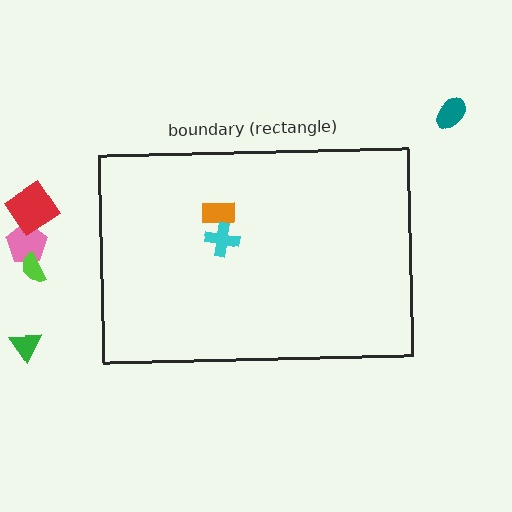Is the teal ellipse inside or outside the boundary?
Outside.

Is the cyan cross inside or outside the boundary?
Inside.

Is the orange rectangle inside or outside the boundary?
Inside.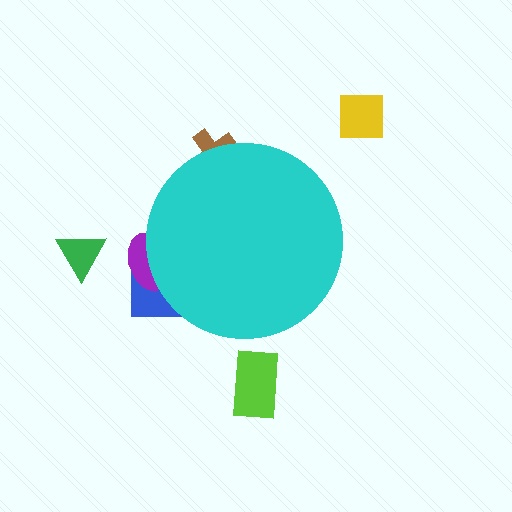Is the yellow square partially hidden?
No, the yellow square is fully visible.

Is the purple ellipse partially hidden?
Yes, the purple ellipse is partially hidden behind the cyan circle.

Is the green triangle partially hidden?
No, the green triangle is fully visible.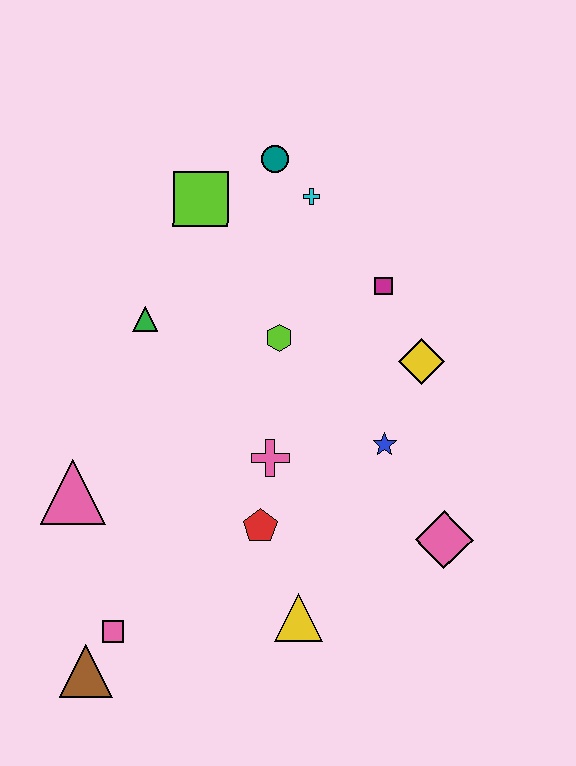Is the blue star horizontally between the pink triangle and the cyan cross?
No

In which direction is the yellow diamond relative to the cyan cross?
The yellow diamond is below the cyan cross.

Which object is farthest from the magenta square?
The brown triangle is farthest from the magenta square.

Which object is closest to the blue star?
The yellow diamond is closest to the blue star.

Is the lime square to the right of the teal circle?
No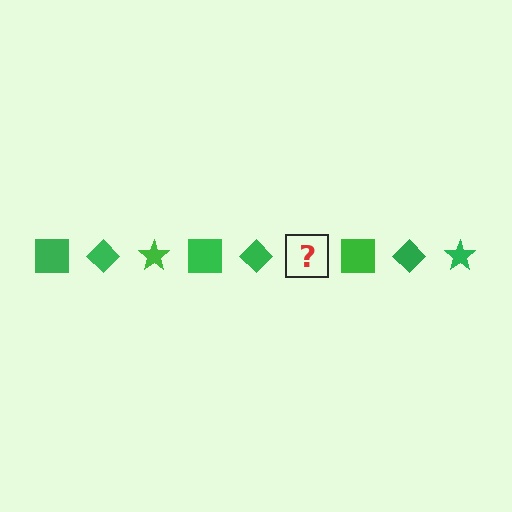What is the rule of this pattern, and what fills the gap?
The rule is that the pattern cycles through square, diamond, star shapes in green. The gap should be filled with a green star.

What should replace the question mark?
The question mark should be replaced with a green star.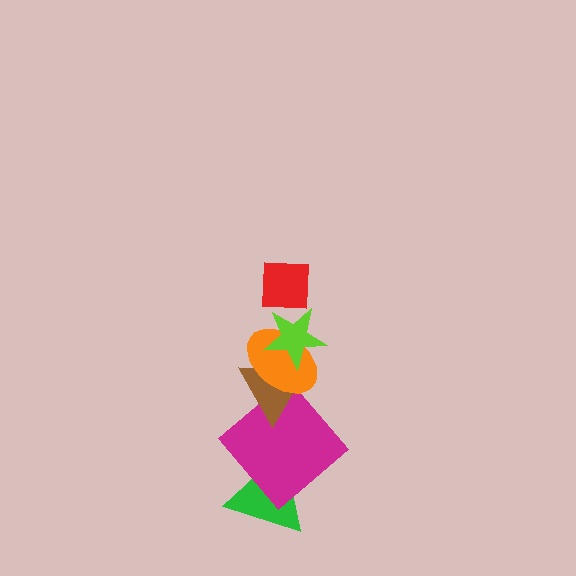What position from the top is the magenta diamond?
The magenta diamond is 5th from the top.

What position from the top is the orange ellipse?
The orange ellipse is 3rd from the top.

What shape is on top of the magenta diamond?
The brown triangle is on top of the magenta diamond.